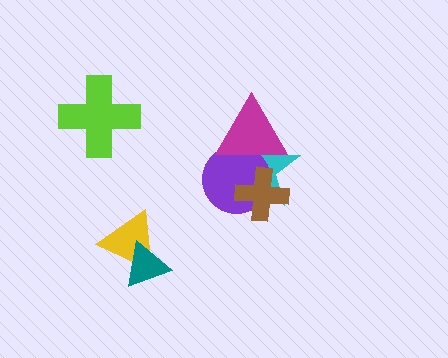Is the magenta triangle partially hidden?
Yes, it is partially covered by another shape.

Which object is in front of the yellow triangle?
The teal triangle is in front of the yellow triangle.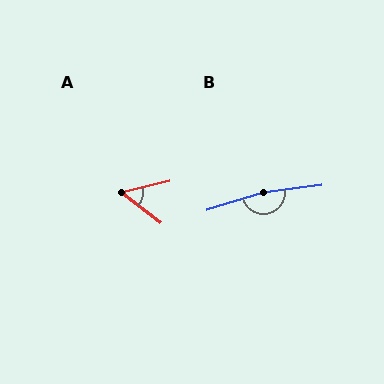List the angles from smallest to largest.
A (51°), B (170°).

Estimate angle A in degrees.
Approximately 51 degrees.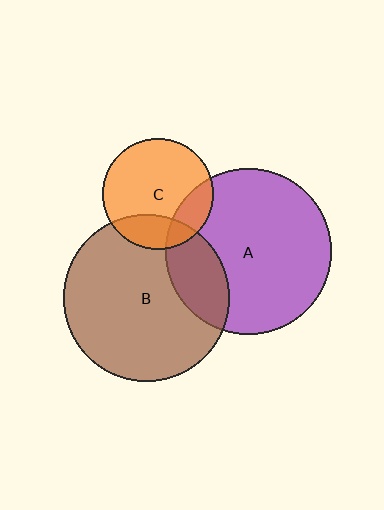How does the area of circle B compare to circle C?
Approximately 2.3 times.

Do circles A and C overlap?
Yes.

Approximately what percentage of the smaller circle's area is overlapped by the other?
Approximately 20%.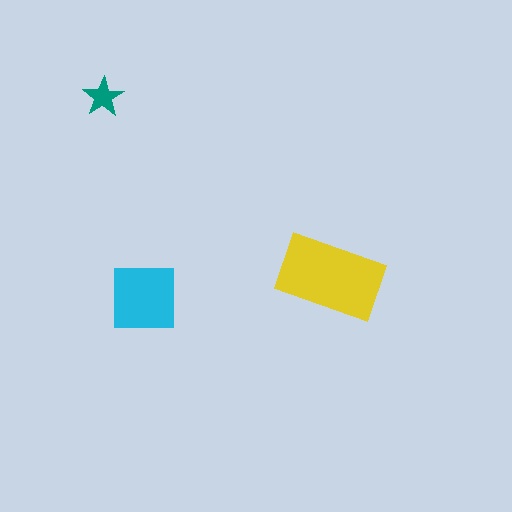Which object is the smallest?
The teal star.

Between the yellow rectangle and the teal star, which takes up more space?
The yellow rectangle.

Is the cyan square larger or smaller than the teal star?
Larger.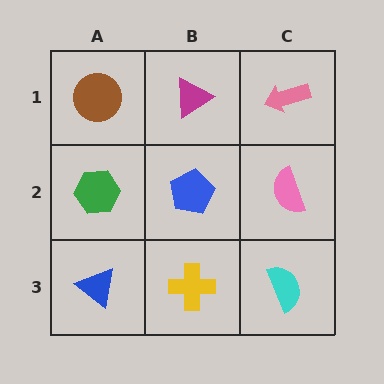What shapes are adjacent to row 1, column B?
A blue pentagon (row 2, column B), a brown circle (row 1, column A), a pink arrow (row 1, column C).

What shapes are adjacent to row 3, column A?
A green hexagon (row 2, column A), a yellow cross (row 3, column B).